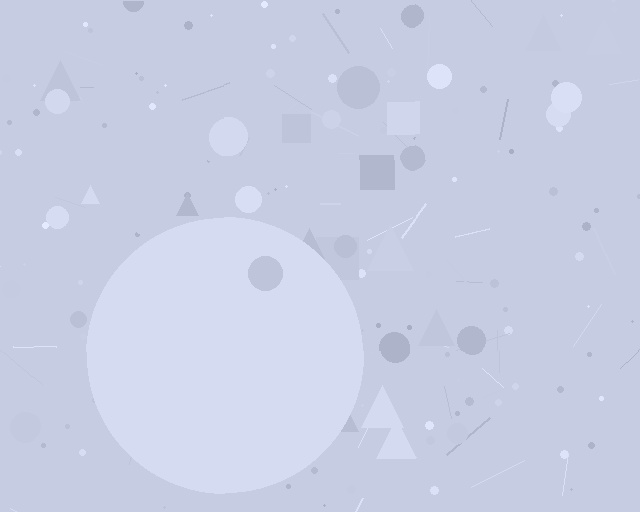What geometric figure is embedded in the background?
A circle is embedded in the background.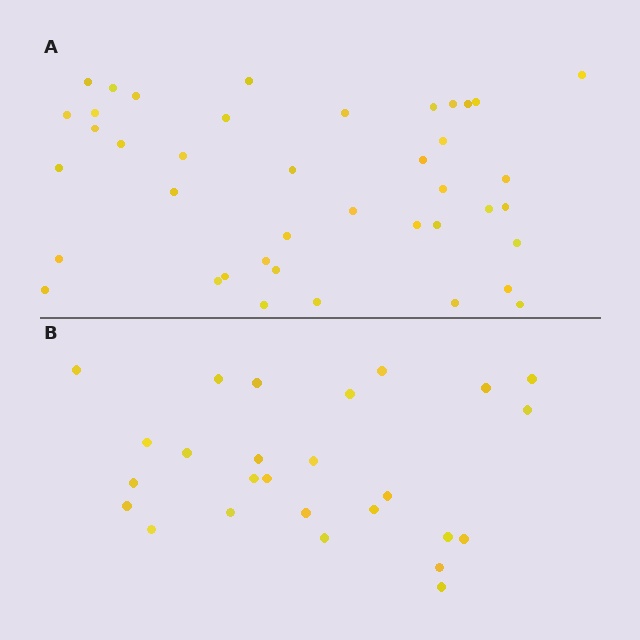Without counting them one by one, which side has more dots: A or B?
Region A (the top region) has more dots.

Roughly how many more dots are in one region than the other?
Region A has approximately 15 more dots than region B.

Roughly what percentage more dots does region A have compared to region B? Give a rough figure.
About 60% more.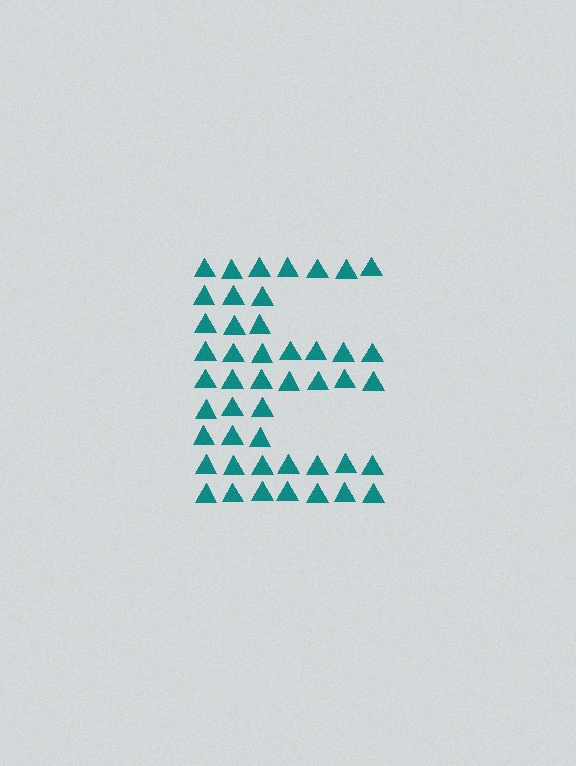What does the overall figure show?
The overall figure shows the letter E.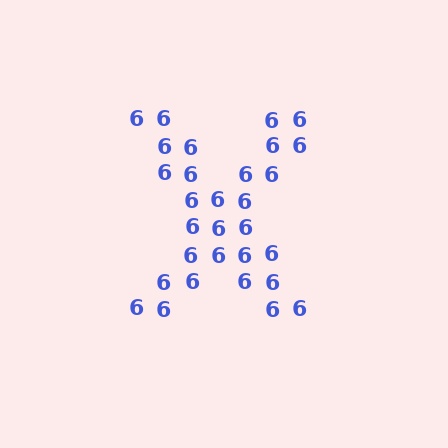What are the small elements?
The small elements are digit 6's.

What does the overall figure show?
The overall figure shows the letter X.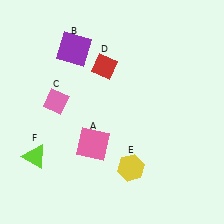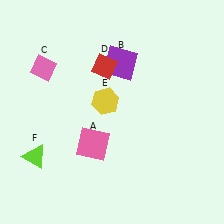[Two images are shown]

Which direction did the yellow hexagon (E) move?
The yellow hexagon (E) moved up.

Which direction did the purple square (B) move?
The purple square (B) moved right.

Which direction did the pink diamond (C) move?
The pink diamond (C) moved up.